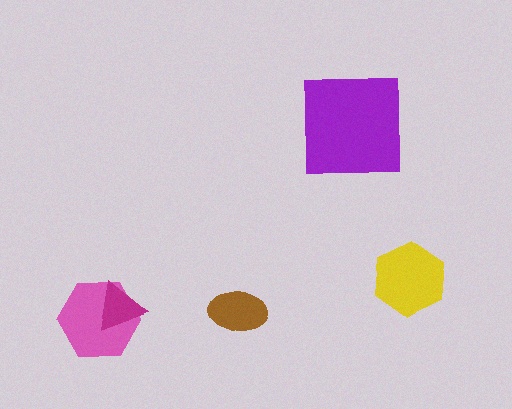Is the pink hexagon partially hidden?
Yes, it is partially covered by another shape.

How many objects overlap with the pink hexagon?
1 object overlaps with the pink hexagon.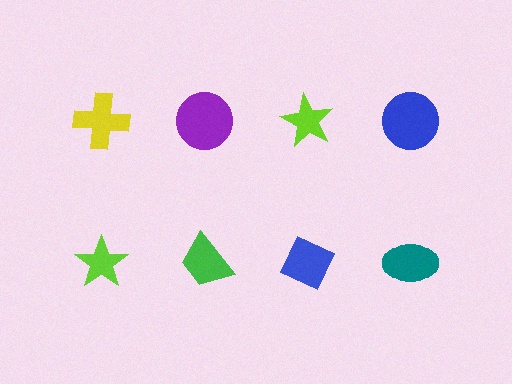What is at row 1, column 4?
A blue circle.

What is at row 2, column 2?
A green trapezoid.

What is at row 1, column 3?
A lime star.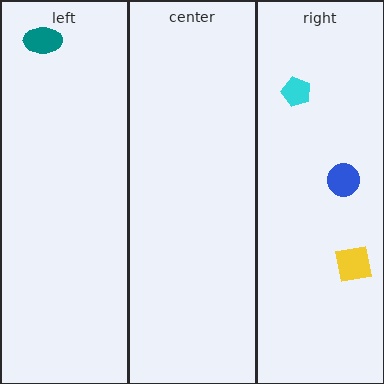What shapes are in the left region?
The teal ellipse.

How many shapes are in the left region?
1.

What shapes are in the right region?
The yellow square, the blue circle, the cyan pentagon.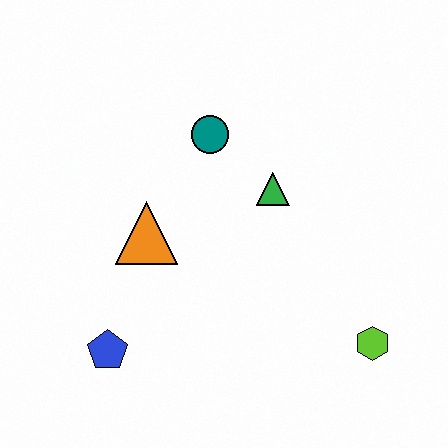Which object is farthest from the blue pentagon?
The lime hexagon is farthest from the blue pentagon.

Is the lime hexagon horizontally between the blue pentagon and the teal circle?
No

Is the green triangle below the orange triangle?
No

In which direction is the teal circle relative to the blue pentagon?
The teal circle is above the blue pentagon.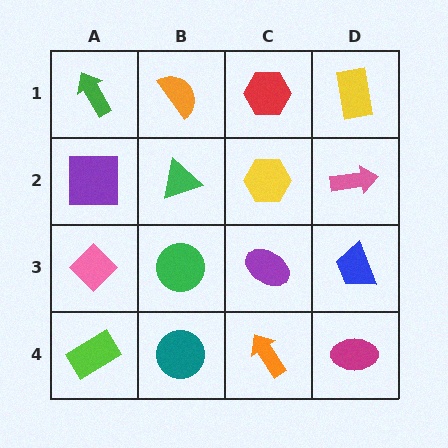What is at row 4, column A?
A lime rectangle.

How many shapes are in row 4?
4 shapes.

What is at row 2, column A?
A purple square.